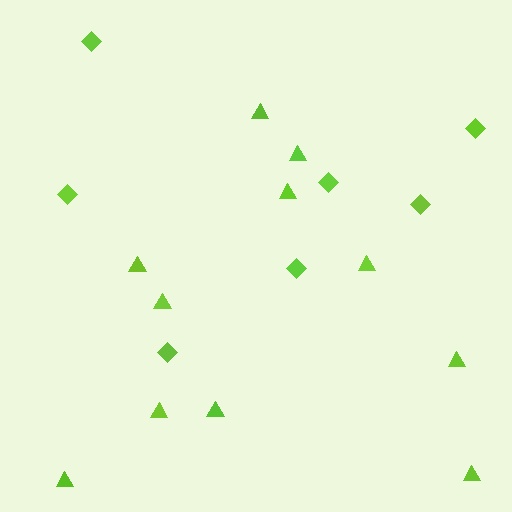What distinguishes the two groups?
There are 2 groups: one group of diamonds (7) and one group of triangles (11).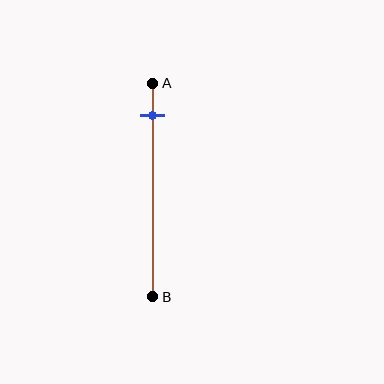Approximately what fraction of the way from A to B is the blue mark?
The blue mark is approximately 15% of the way from A to B.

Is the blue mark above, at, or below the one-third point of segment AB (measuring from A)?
The blue mark is above the one-third point of segment AB.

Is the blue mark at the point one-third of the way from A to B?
No, the mark is at about 15% from A, not at the 33% one-third point.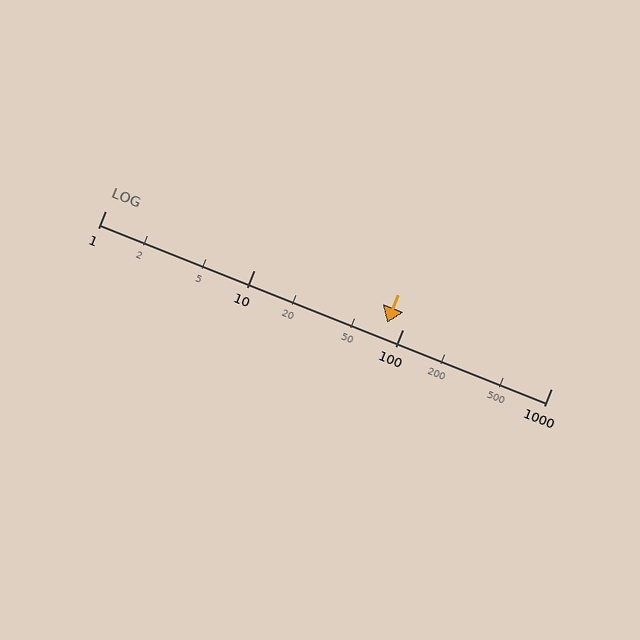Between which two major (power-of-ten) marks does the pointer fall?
The pointer is between 10 and 100.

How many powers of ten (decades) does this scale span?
The scale spans 3 decades, from 1 to 1000.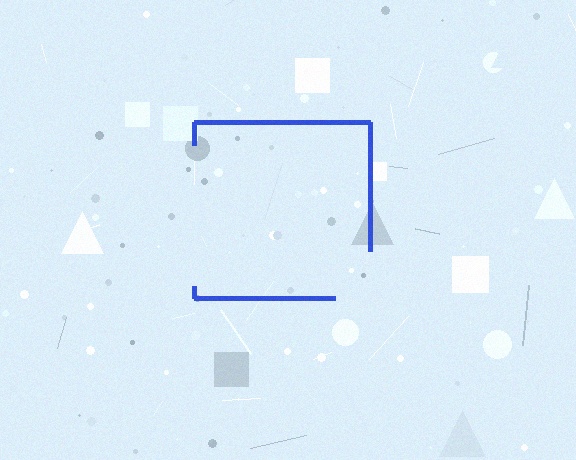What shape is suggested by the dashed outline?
The dashed outline suggests a square.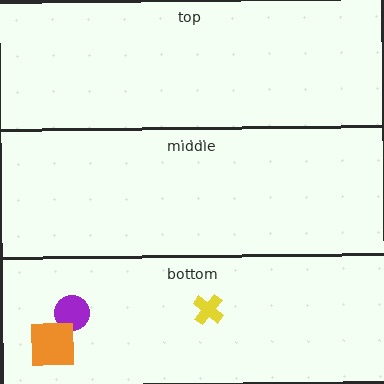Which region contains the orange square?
The bottom region.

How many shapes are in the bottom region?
3.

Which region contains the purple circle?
The bottom region.